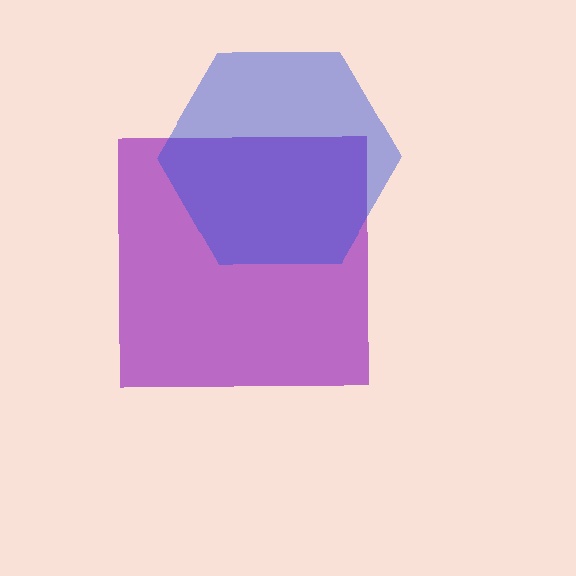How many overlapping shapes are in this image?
There are 2 overlapping shapes in the image.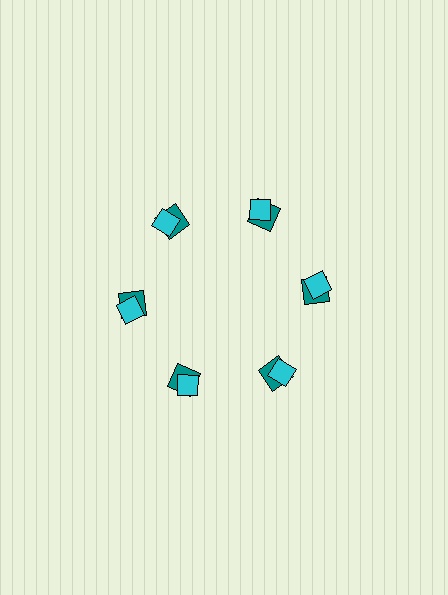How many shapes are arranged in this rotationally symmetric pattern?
There are 12 shapes, arranged in 6 groups of 2.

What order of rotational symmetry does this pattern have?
This pattern has 6-fold rotational symmetry.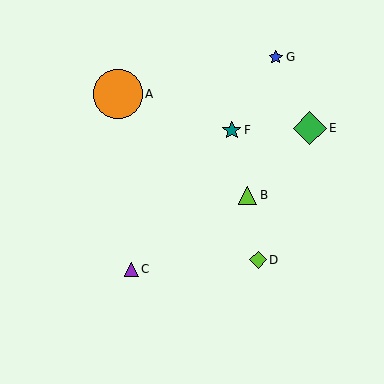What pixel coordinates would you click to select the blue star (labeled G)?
Click at (276, 57) to select the blue star G.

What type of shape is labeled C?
Shape C is a purple triangle.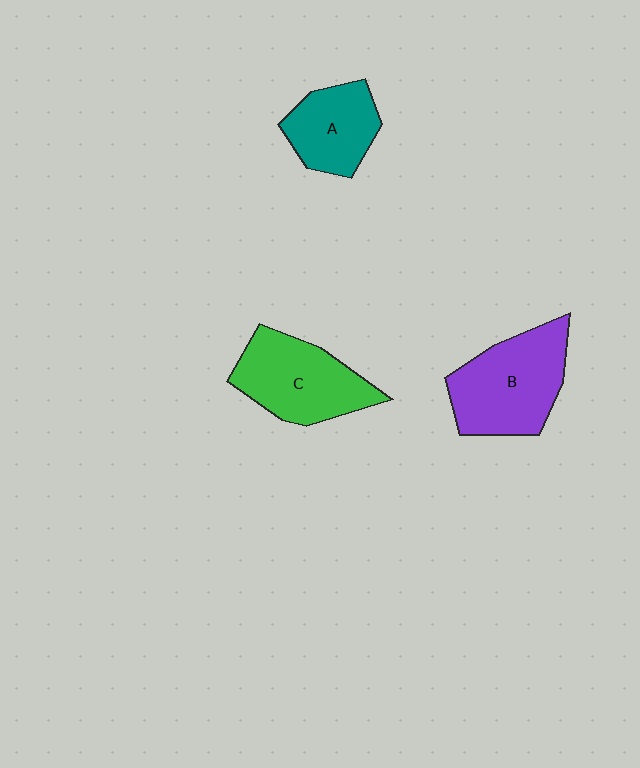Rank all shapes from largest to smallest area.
From largest to smallest: B (purple), C (green), A (teal).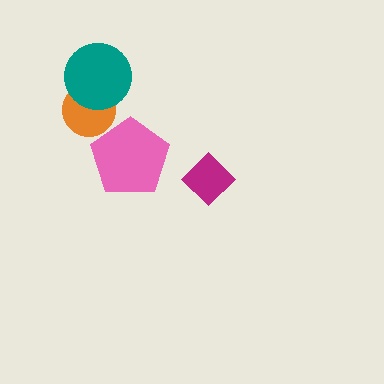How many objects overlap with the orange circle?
1 object overlaps with the orange circle.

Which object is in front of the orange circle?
The teal circle is in front of the orange circle.